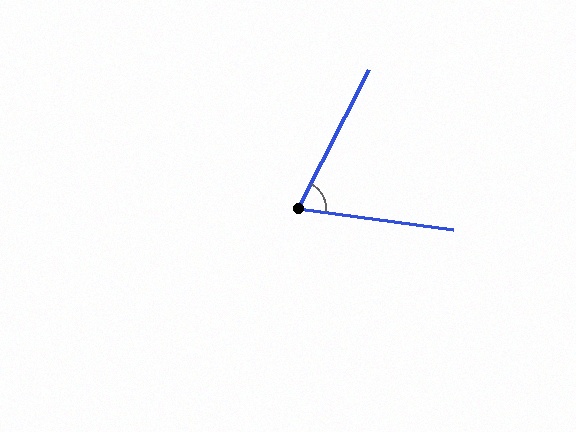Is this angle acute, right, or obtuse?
It is acute.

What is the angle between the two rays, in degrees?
Approximately 70 degrees.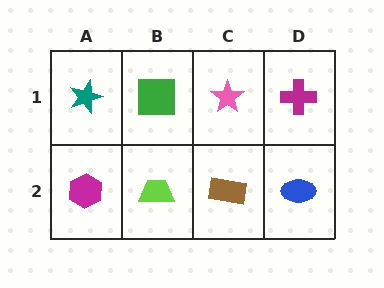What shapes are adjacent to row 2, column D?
A magenta cross (row 1, column D), a brown rectangle (row 2, column C).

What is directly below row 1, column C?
A brown rectangle.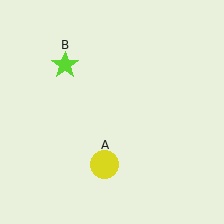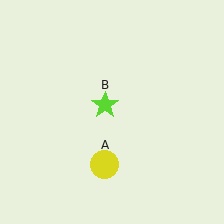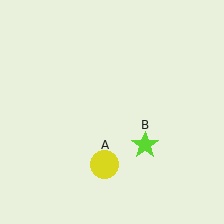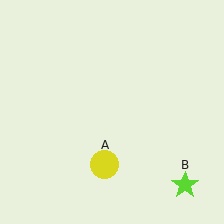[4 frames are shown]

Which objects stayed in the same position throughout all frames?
Yellow circle (object A) remained stationary.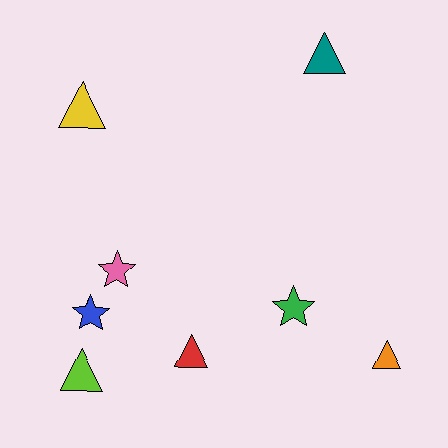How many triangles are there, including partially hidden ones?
There are 5 triangles.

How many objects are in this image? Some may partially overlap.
There are 8 objects.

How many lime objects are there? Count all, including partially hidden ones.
There is 1 lime object.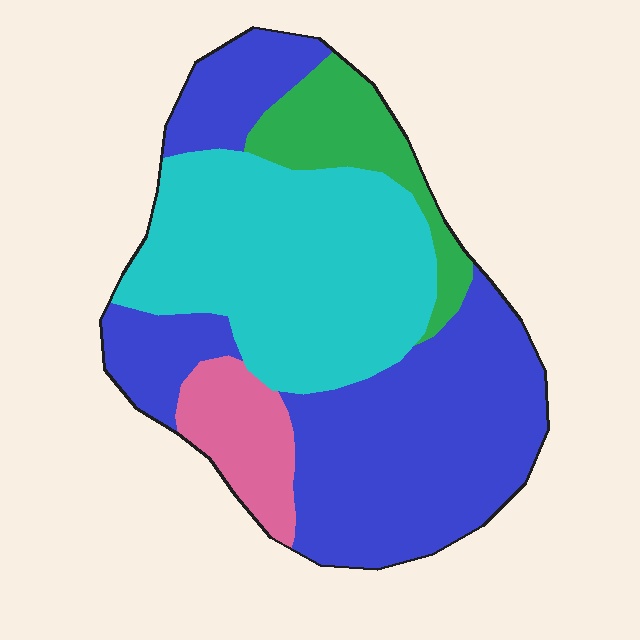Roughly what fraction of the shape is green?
Green covers roughly 10% of the shape.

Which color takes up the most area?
Blue, at roughly 45%.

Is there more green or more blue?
Blue.